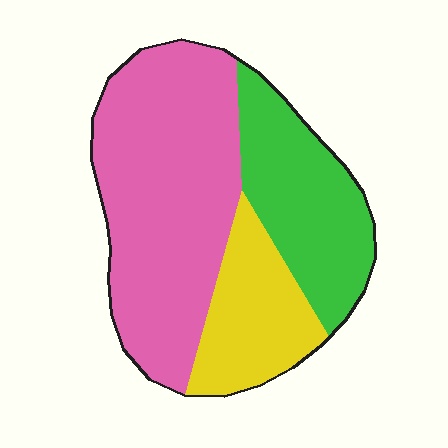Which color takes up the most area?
Pink, at roughly 55%.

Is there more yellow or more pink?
Pink.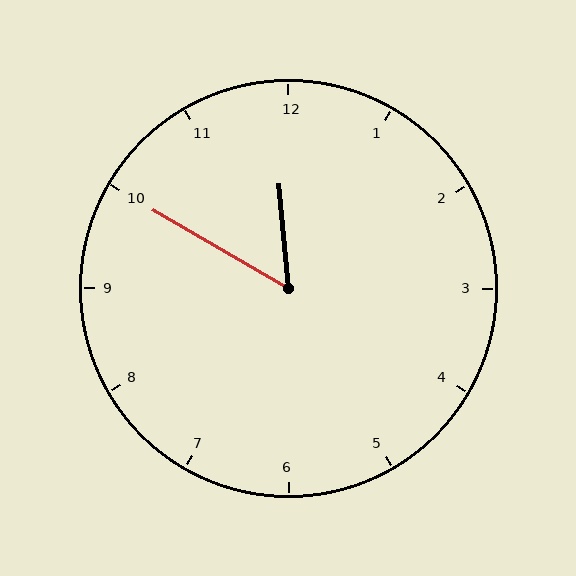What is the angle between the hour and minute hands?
Approximately 55 degrees.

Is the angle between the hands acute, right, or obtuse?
It is acute.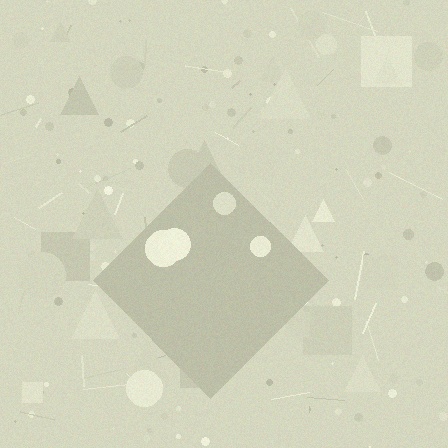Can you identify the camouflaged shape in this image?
The camouflaged shape is a diamond.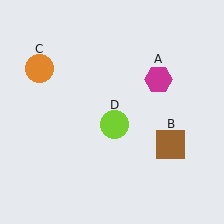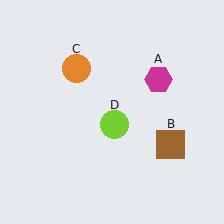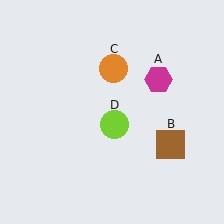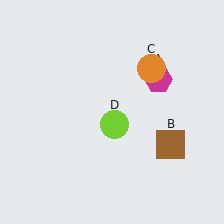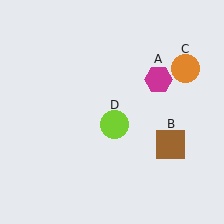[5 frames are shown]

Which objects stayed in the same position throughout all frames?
Magenta hexagon (object A) and brown square (object B) and lime circle (object D) remained stationary.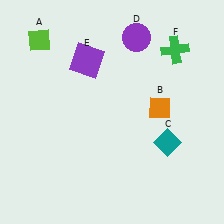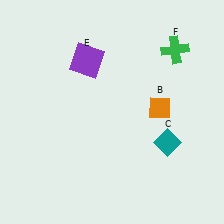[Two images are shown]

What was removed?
The purple circle (D), the lime diamond (A) were removed in Image 2.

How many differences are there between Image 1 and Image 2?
There are 2 differences between the two images.